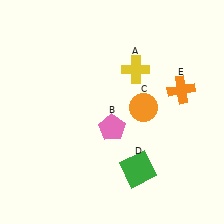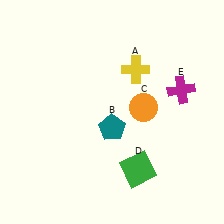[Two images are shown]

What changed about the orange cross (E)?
In Image 1, E is orange. In Image 2, it changed to magenta.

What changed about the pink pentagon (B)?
In Image 1, B is pink. In Image 2, it changed to teal.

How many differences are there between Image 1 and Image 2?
There are 2 differences between the two images.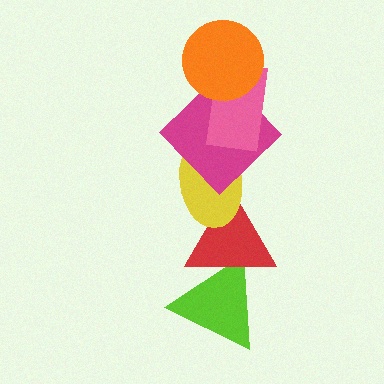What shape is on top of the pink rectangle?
The orange circle is on top of the pink rectangle.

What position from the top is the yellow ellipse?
The yellow ellipse is 4th from the top.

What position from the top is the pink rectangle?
The pink rectangle is 2nd from the top.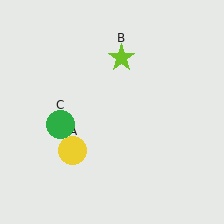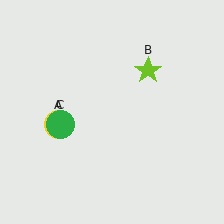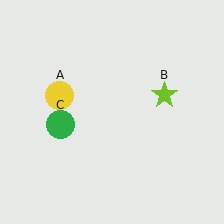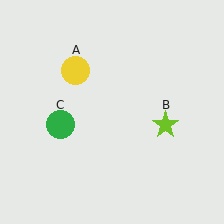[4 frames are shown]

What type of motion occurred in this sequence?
The yellow circle (object A), lime star (object B) rotated clockwise around the center of the scene.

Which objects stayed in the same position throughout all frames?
Green circle (object C) remained stationary.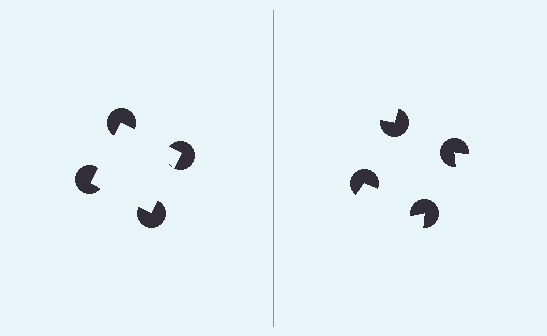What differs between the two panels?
The pac-man discs are positioned identically on both sides; only the wedge orientations differ. On the left they align to a square; on the right they are misaligned.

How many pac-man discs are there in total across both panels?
8 — 4 on each side.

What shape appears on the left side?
An illusory square.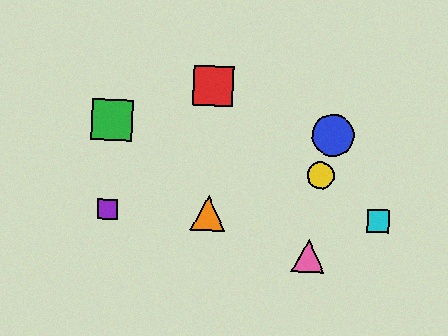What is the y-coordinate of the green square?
The green square is at y≈120.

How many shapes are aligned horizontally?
3 shapes (the purple square, the orange triangle, the cyan square) are aligned horizontally.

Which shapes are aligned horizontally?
The purple square, the orange triangle, the cyan square are aligned horizontally.